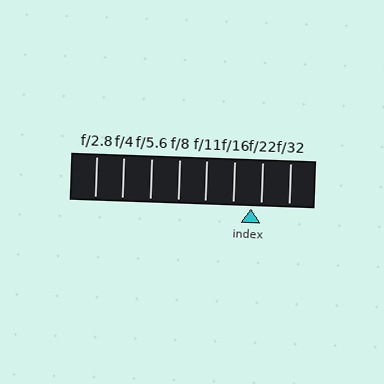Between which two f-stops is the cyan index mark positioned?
The index mark is between f/16 and f/22.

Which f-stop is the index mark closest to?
The index mark is closest to f/22.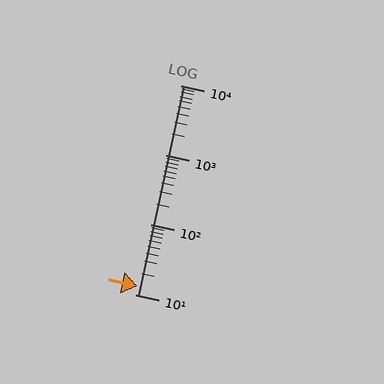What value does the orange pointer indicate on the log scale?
The pointer indicates approximately 13.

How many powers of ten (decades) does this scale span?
The scale spans 3 decades, from 10 to 10000.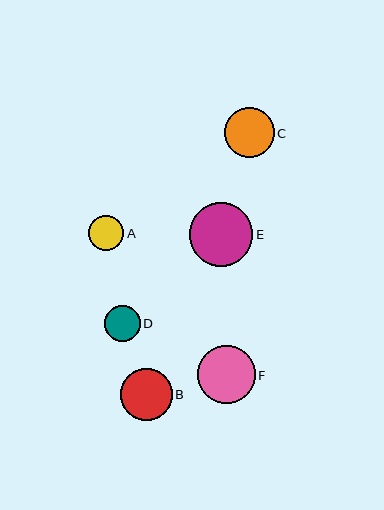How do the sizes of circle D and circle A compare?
Circle D and circle A are approximately the same size.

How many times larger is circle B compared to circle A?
Circle B is approximately 1.5 times the size of circle A.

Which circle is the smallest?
Circle A is the smallest with a size of approximately 35 pixels.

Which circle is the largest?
Circle E is the largest with a size of approximately 63 pixels.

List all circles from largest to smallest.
From largest to smallest: E, F, B, C, D, A.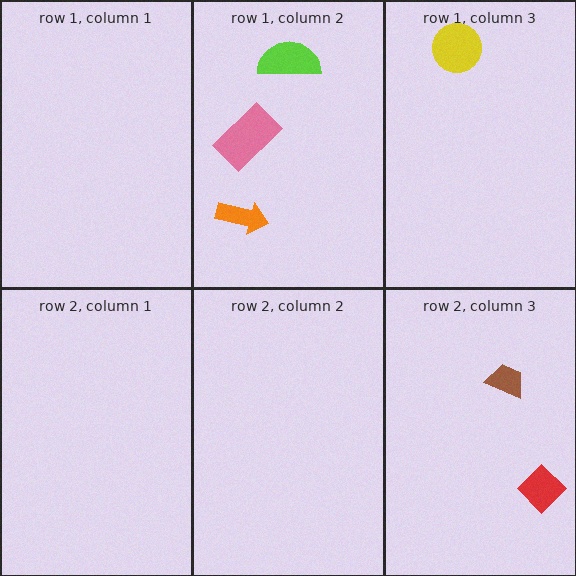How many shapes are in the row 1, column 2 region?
3.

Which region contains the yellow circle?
The row 1, column 3 region.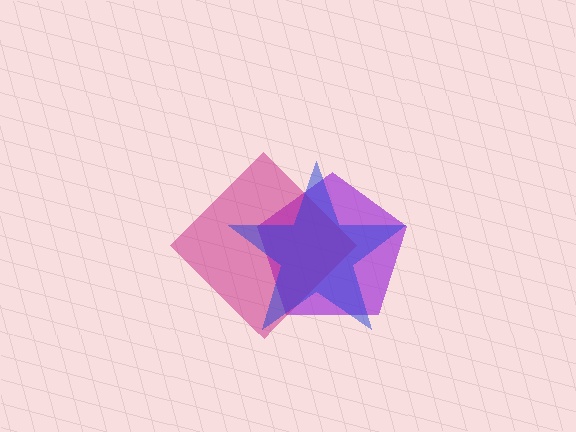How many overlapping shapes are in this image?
There are 3 overlapping shapes in the image.